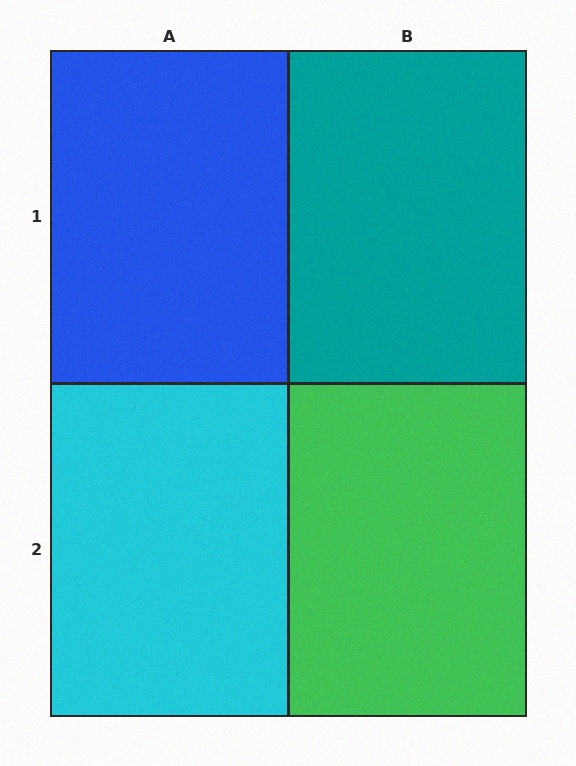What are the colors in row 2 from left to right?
Cyan, green.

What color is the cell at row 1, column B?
Teal.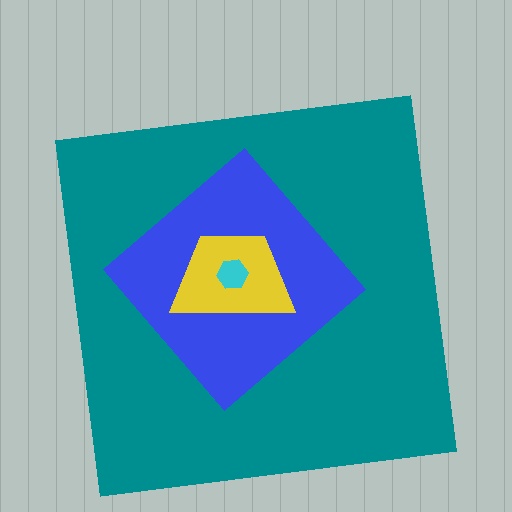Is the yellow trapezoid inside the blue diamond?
Yes.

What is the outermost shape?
The teal square.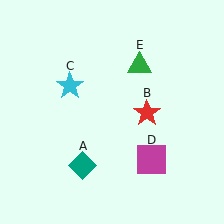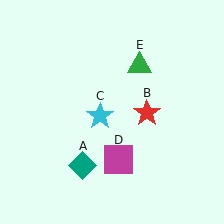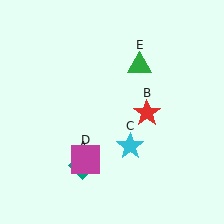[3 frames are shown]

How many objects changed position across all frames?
2 objects changed position: cyan star (object C), magenta square (object D).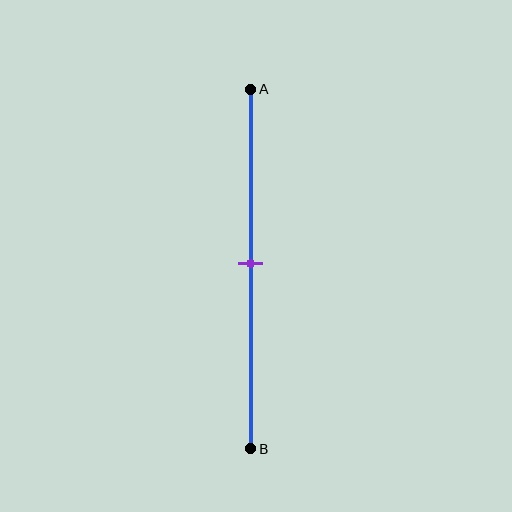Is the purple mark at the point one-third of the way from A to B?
No, the mark is at about 50% from A, not at the 33% one-third point.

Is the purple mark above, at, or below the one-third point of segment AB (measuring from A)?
The purple mark is below the one-third point of segment AB.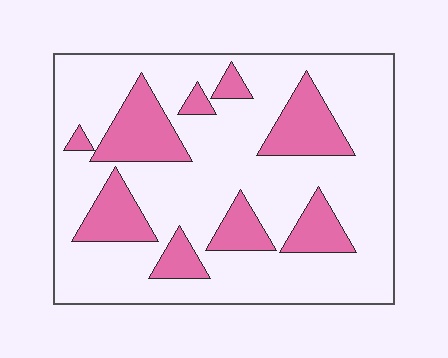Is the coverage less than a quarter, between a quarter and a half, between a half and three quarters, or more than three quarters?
Less than a quarter.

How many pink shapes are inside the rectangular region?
9.